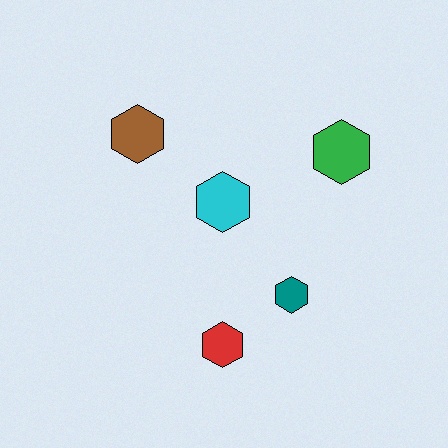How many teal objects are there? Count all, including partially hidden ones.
There is 1 teal object.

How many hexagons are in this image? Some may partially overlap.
There are 5 hexagons.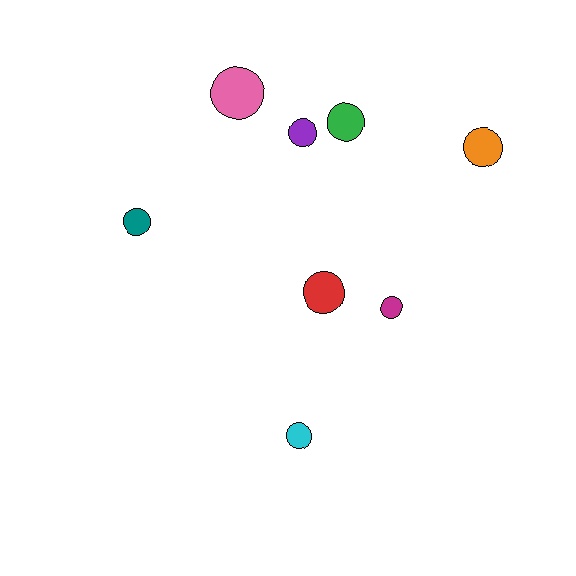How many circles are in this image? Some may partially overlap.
There are 8 circles.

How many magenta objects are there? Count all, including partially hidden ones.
There is 1 magenta object.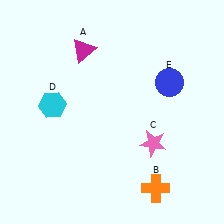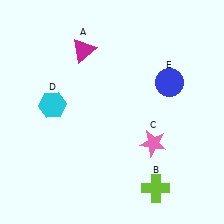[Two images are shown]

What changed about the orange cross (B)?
In Image 1, B is orange. In Image 2, it changed to lime.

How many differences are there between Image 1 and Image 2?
There is 1 difference between the two images.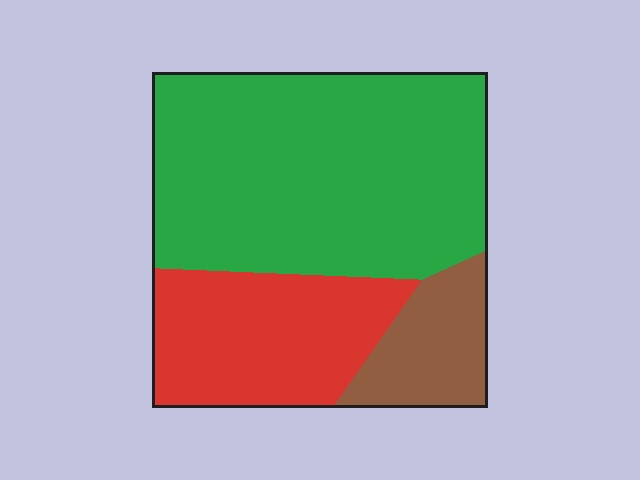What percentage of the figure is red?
Red covers 27% of the figure.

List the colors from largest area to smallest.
From largest to smallest: green, red, brown.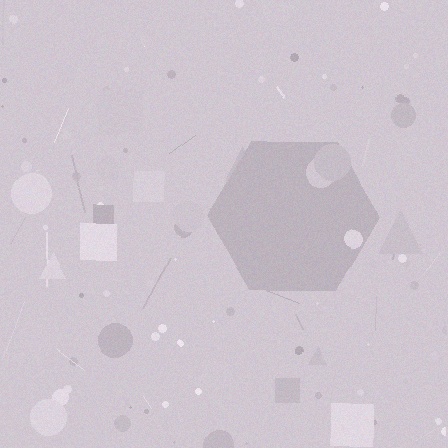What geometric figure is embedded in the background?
A hexagon is embedded in the background.